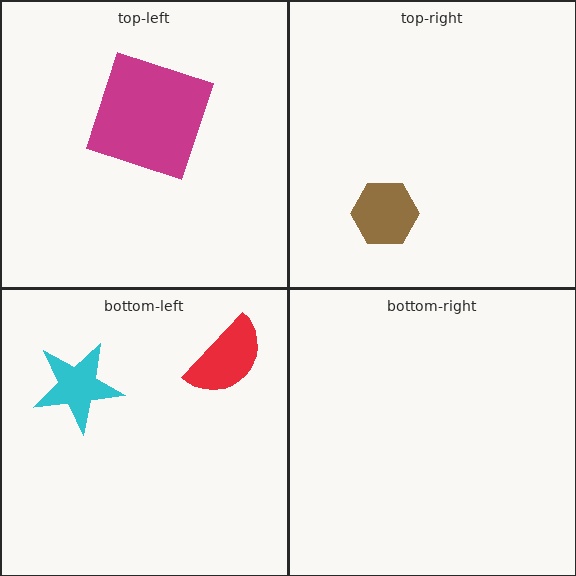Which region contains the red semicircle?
The bottom-left region.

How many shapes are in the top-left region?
1.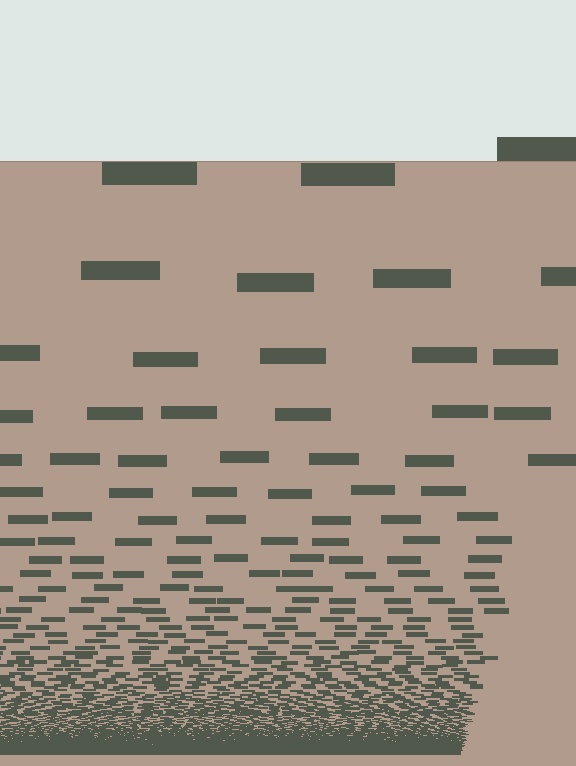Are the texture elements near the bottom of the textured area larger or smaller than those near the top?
Smaller. The gradient is inverted — elements near the bottom are smaller and denser.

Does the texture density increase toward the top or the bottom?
Density increases toward the bottom.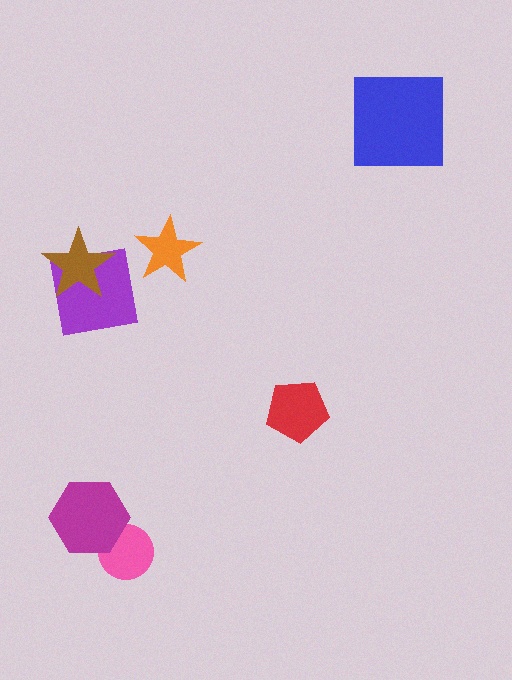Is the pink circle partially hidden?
Yes, it is partially covered by another shape.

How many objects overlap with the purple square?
1 object overlaps with the purple square.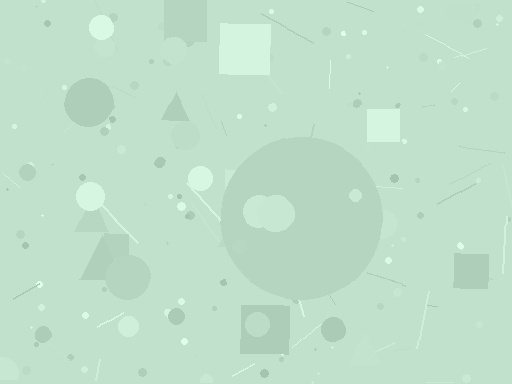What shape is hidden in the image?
A circle is hidden in the image.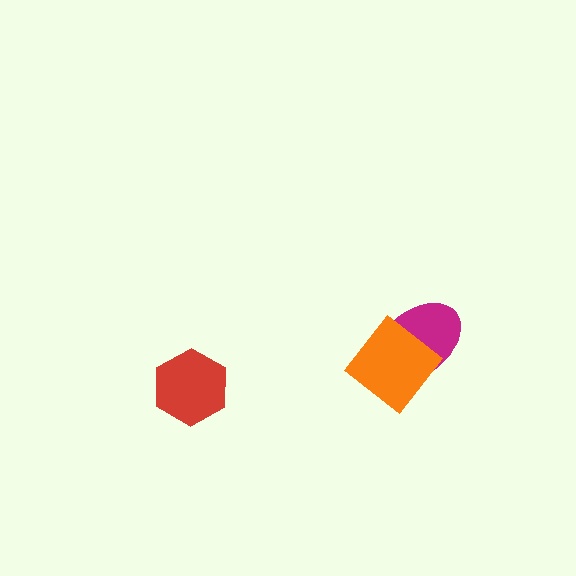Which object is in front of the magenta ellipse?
The orange diamond is in front of the magenta ellipse.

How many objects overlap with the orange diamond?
1 object overlaps with the orange diamond.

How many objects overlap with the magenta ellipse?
1 object overlaps with the magenta ellipse.